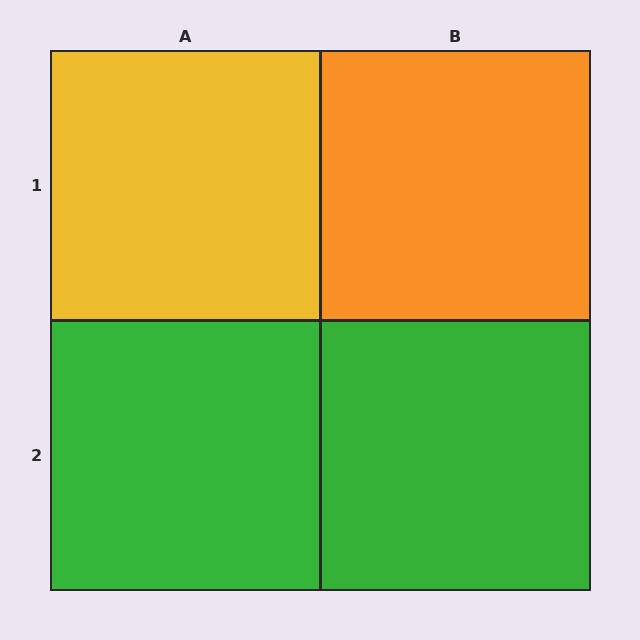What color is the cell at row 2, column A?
Green.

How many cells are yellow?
1 cell is yellow.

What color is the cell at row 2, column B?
Green.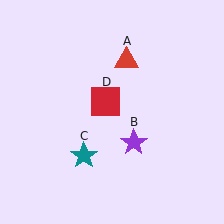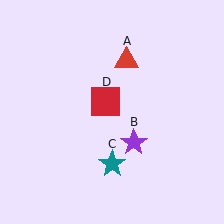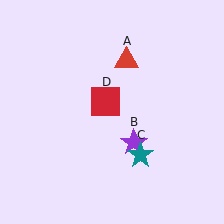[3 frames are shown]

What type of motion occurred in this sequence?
The teal star (object C) rotated counterclockwise around the center of the scene.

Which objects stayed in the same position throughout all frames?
Red triangle (object A) and purple star (object B) and red square (object D) remained stationary.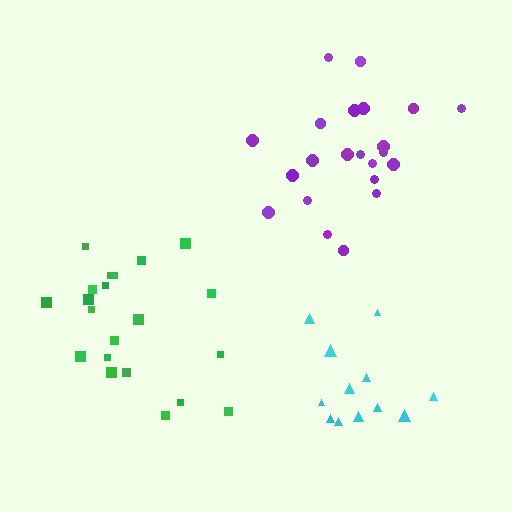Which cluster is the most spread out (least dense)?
Green.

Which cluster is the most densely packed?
Purple.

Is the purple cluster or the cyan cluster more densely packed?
Purple.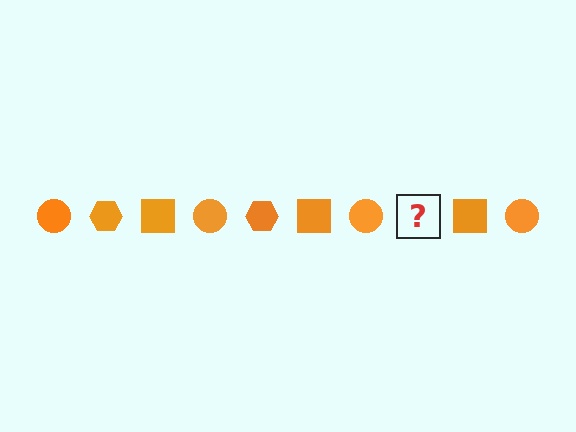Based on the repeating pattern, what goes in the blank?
The blank should be an orange hexagon.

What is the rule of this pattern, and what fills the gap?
The rule is that the pattern cycles through circle, hexagon, square shapes in orange. The gap should be filled with an orange hexagon.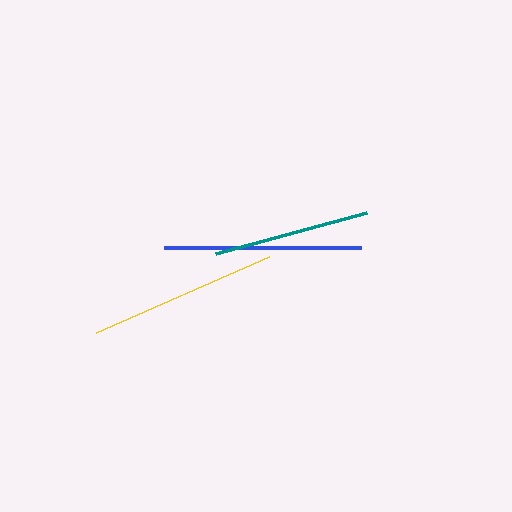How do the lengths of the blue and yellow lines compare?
The blue and yellow lines are approximately the same length.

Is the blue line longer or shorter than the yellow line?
The blue line is longer than the yellow line.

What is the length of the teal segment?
The teal segment is approximately 157 pixels long.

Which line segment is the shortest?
The teal line is the shortest at approximately 157 pixels.